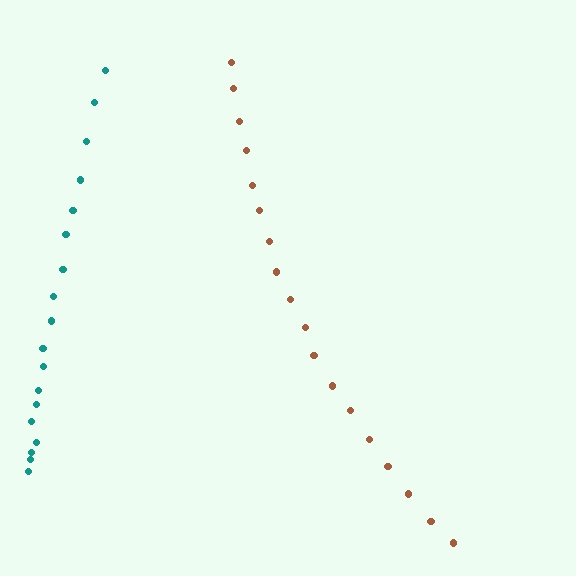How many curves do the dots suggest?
There are 2 distinct paths.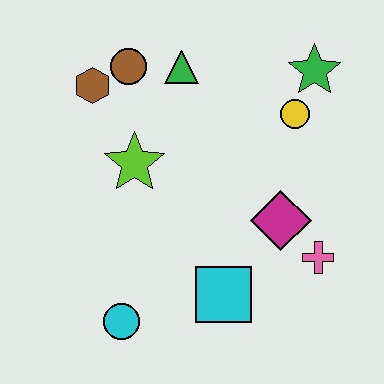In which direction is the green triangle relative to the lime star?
The green triangle is above the lime star.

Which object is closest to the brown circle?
The brown hexagon is closest to the brown circle.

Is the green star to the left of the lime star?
No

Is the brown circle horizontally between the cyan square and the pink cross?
No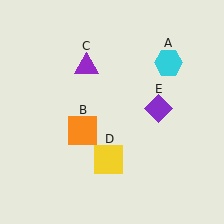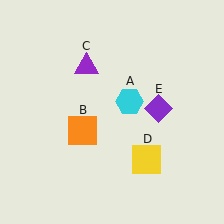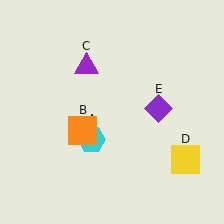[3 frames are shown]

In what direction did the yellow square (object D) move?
The yellow square (object D) moved right.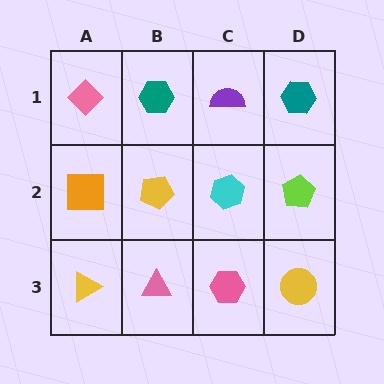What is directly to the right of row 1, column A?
A teal hexagon.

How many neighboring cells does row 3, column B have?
3.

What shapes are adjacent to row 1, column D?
A lime pentagon (row 2, column D), a purple semicircle (row 1, column C).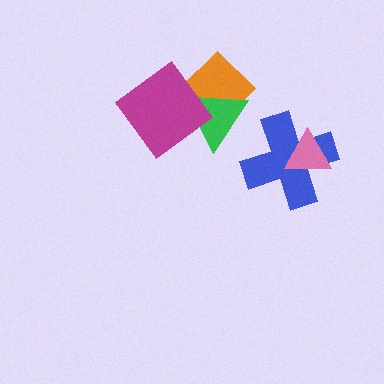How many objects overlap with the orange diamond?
2 objects overlap with the orange diamond.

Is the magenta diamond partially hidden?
No, no other shape covers it.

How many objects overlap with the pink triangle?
1 object overlaps with the pink triangle.